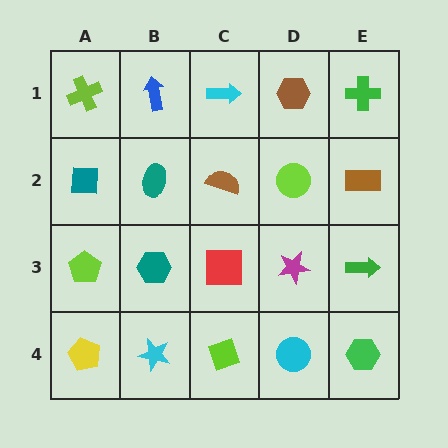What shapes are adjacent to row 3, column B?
A teal ellipse (row 2, column B), a cyan star (row 4, column B), a lime pentagon (row 3, column A), a red square (row 3, column C).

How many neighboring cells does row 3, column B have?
4.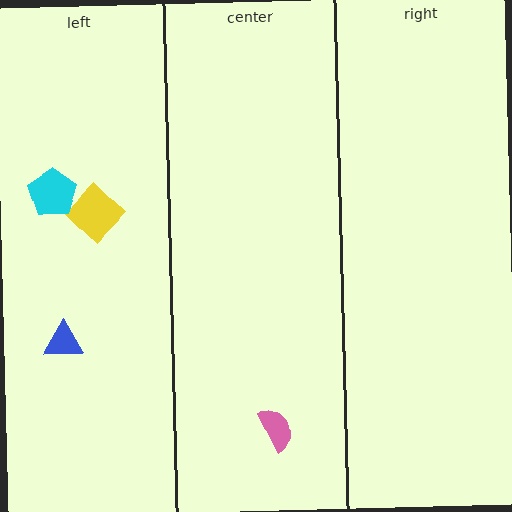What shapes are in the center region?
The pink semicircle.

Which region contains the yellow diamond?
The left region.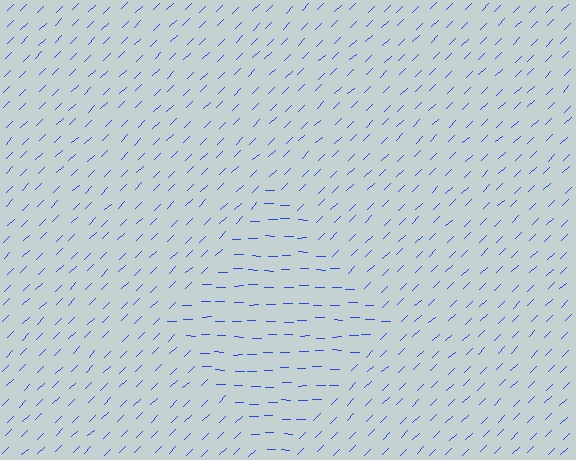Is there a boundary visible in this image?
Yes, there is a texture boundary formed by a change in line orientation.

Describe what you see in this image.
The image is filled with small blue line segments. A diamond region in the image has lines oriented differently from the surrounding lines, creating a visible texture boundary.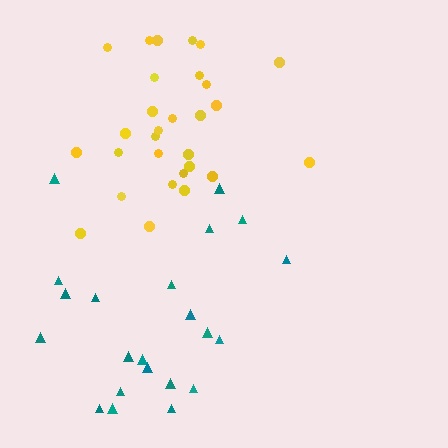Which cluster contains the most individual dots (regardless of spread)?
Yellow (29).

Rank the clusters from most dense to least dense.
yellow, teal.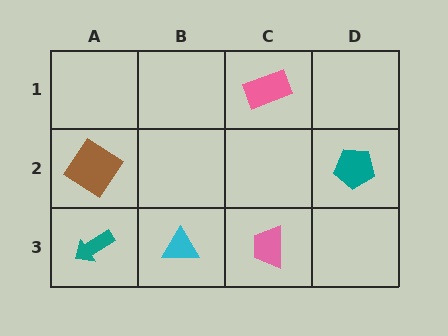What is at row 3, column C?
A pink trapezoid.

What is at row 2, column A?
A brown diamond.